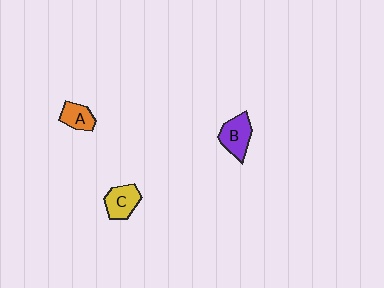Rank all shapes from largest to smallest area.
From largest to smallest: B (purple), C (yellow), A (orange).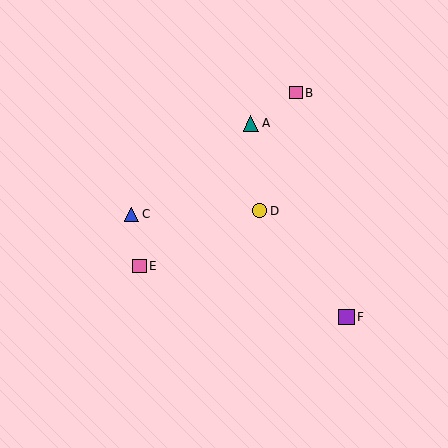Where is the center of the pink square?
The center of the pink square is at (140, 266).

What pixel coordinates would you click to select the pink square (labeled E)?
Click at (140, 266) to select the pink square E.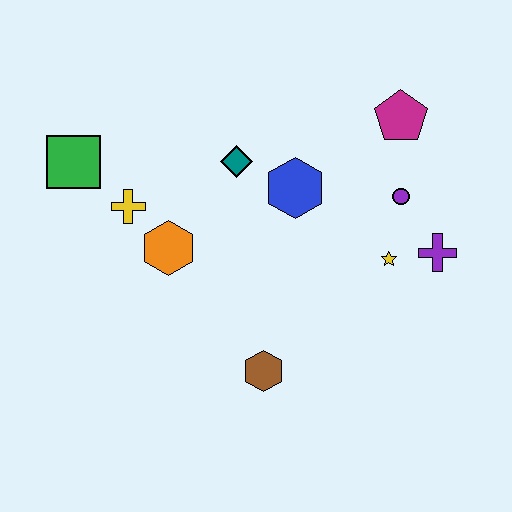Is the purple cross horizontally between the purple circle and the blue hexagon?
No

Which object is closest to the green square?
The yellow cross is closest to the green square.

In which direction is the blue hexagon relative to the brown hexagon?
The blue hexagon is above the brown hexagon.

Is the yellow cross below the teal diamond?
Yes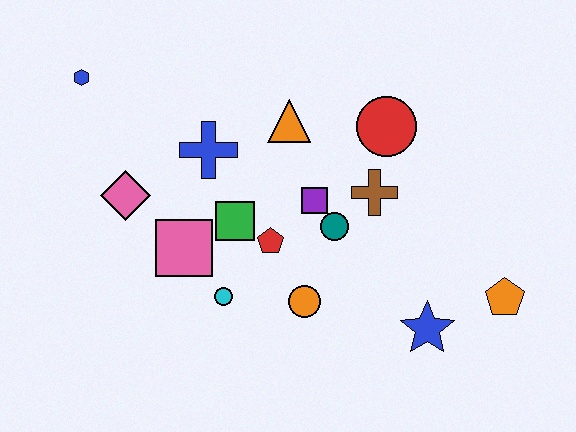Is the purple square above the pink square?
Yes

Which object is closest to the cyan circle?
The pink square is closest to the cyan circle.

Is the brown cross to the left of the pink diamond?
No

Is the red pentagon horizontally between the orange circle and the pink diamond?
Yes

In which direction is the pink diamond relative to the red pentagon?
The pink diamond is to the left of the red pentagon.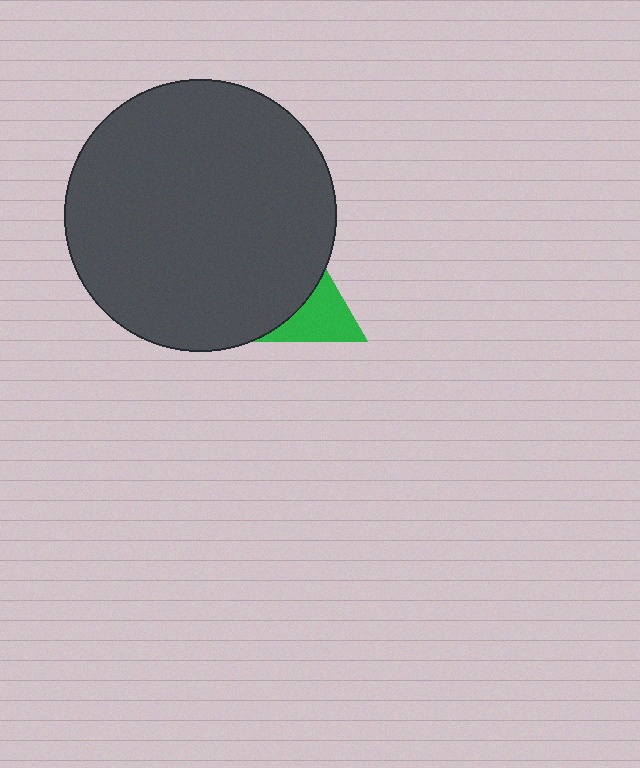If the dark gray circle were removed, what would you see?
You would see the complete green triangle.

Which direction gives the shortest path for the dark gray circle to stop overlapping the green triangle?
Moving left gives the shortest separation.